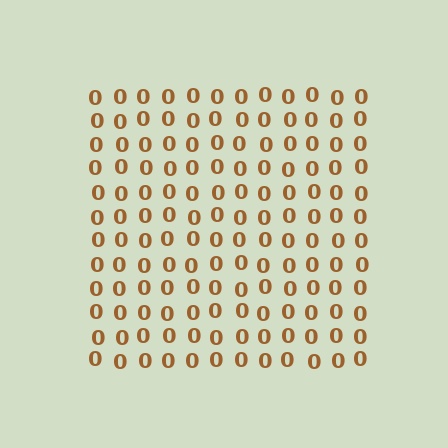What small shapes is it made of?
It is made of small digit 0's.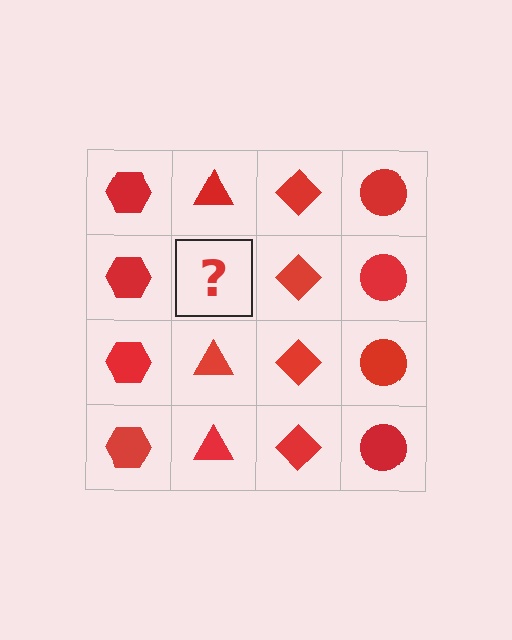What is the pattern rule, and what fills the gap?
The rule is that each column has a consistent shape. The gap should be filled with a red triangle.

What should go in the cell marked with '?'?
The missing cell should contain a red triangle.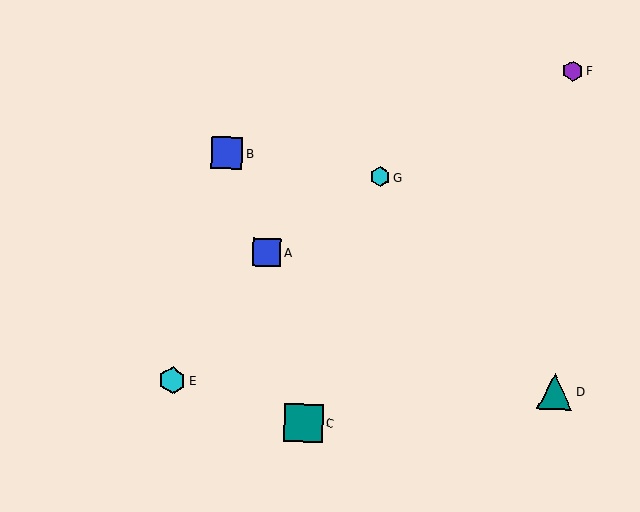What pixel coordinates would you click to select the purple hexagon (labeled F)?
Click at (573, 71) to select the purple hexagon F.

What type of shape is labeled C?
Shape C is a teal square.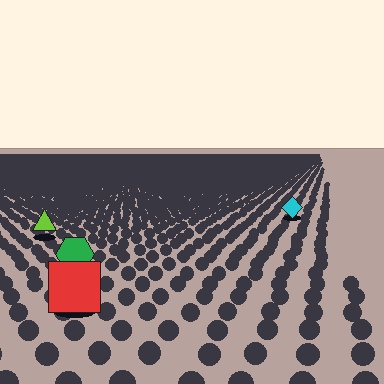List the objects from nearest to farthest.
From nearest to farthest: the red square, the green hexagon, the lime triangle, the cyan diamond.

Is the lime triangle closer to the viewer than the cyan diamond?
Yes. The lime triangle is closer — you can tell from the texture gradient: the ground texture is coarser near it.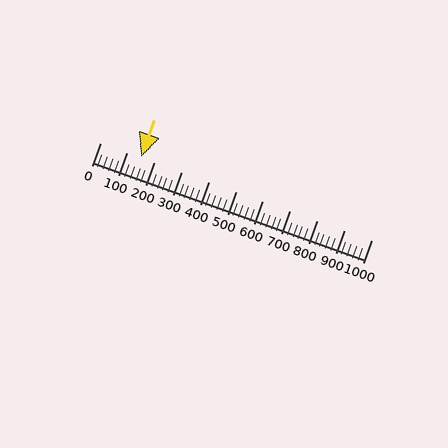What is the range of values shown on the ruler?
The ruler shows values from 0 to 1000.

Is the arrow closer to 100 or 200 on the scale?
The arrow is closer to 100.